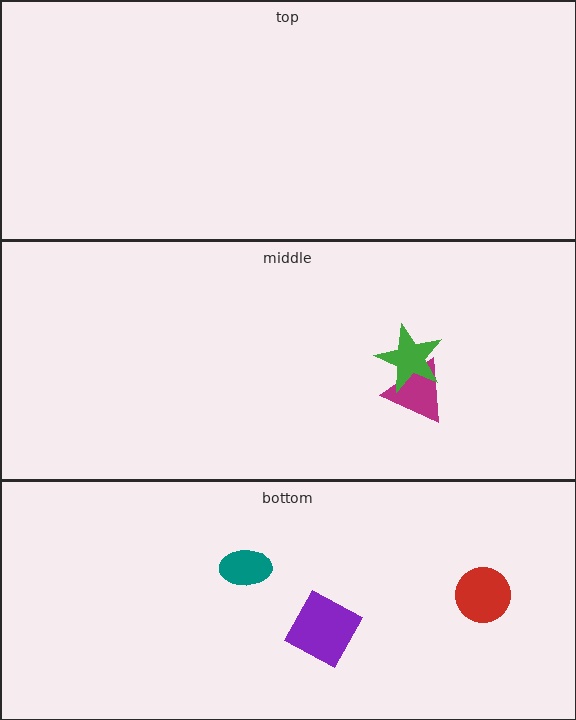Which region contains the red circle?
The bottom region.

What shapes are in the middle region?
The magenta triangle, the green star.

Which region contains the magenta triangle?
The middle region.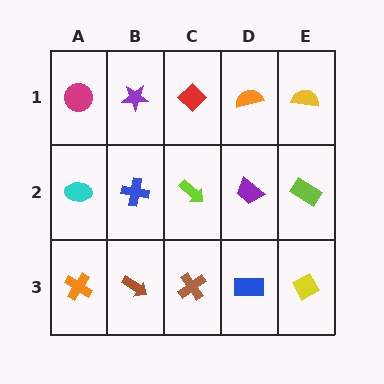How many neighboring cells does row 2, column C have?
4.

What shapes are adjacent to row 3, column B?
A blue cross (row 2, column B), an orange cross (row 3, column A), a brown cross (row 3, column C).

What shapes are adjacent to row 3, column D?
A purple trapezoid (row 2, column D), a brown cross (row 3, column C), a yellow diamond (row 3, column E).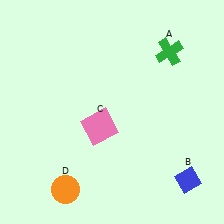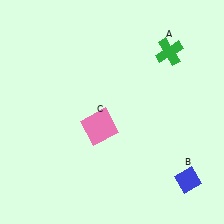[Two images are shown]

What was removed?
The orange circle (D) was removed in Image 2.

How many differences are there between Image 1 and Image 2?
There is 1 difference between the two images.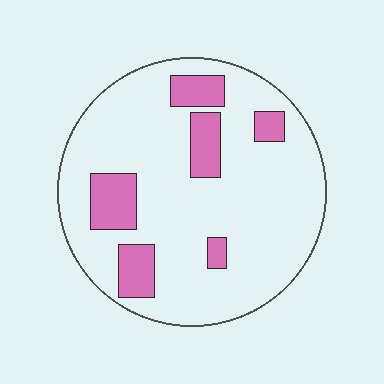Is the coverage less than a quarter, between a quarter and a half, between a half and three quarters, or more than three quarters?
Less than a quarter.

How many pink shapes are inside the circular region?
6.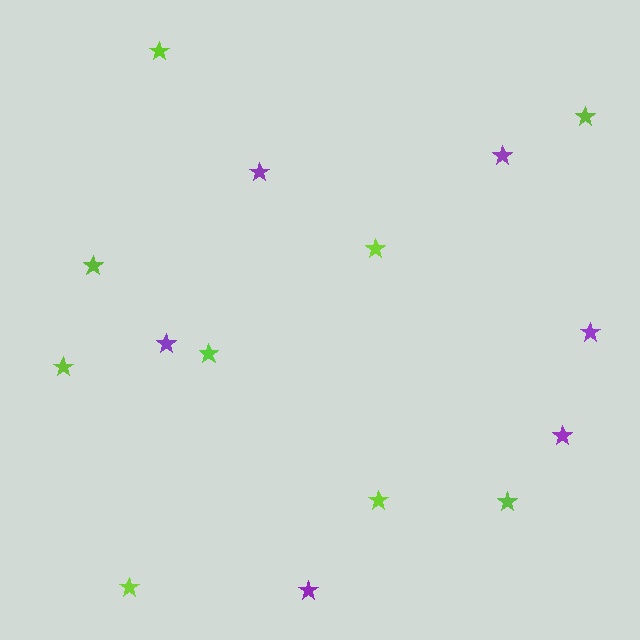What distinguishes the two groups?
There are 2 groups: one group of purple stars (6) and one group of lime stars (9).